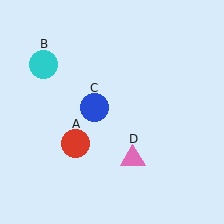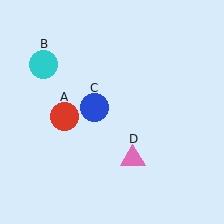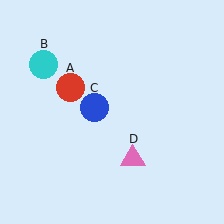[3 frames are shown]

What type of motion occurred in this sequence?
The red circle (object A) rotated clockwise around the center of the scene.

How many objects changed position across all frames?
1 object changed position: red circle (object A).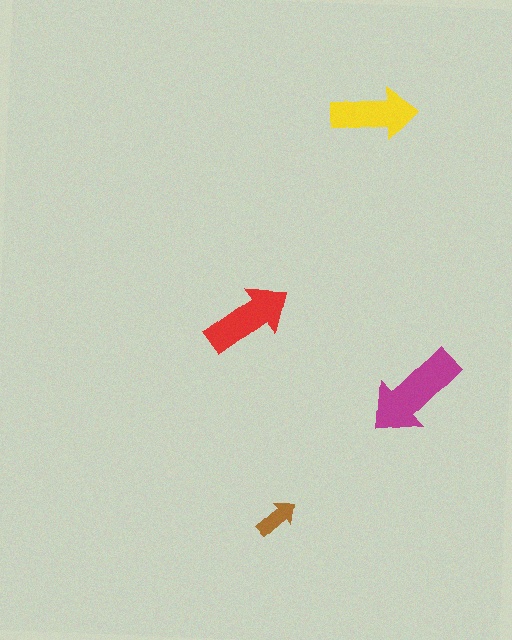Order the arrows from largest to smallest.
the magenta one, the red one, the yellow one, the brown one.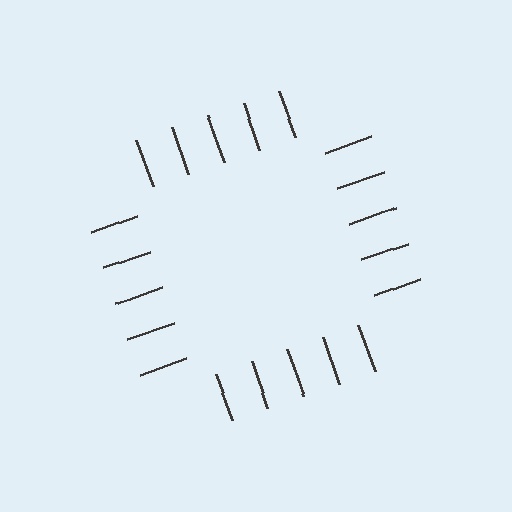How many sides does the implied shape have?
4 sides — the line-ends trace a square.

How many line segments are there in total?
20 — 5 along each of the 4 edges.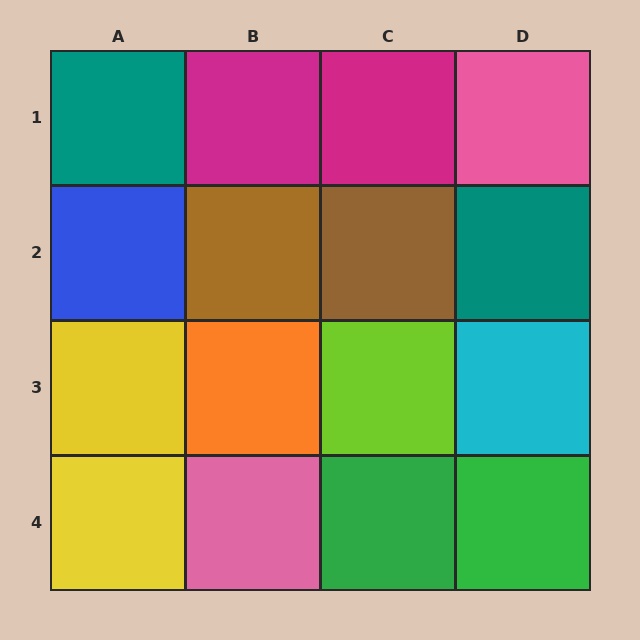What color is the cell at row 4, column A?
Yellow.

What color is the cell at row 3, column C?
Lime.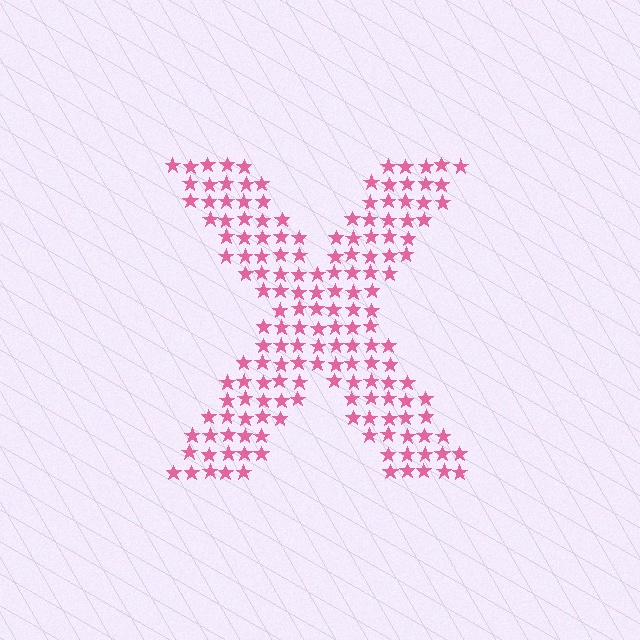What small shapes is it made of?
It is made of small stars.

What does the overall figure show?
The overall figure shows the letter X.